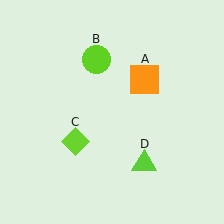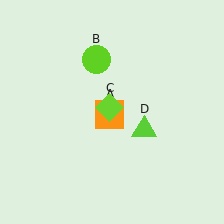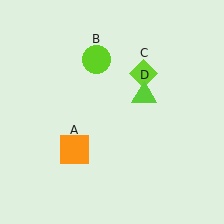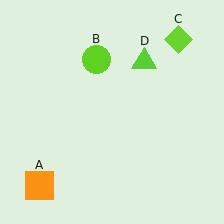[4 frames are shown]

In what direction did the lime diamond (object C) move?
The lime diamond (object C) moved up and to the right.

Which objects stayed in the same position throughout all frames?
Lime circle (object B) remained stationary.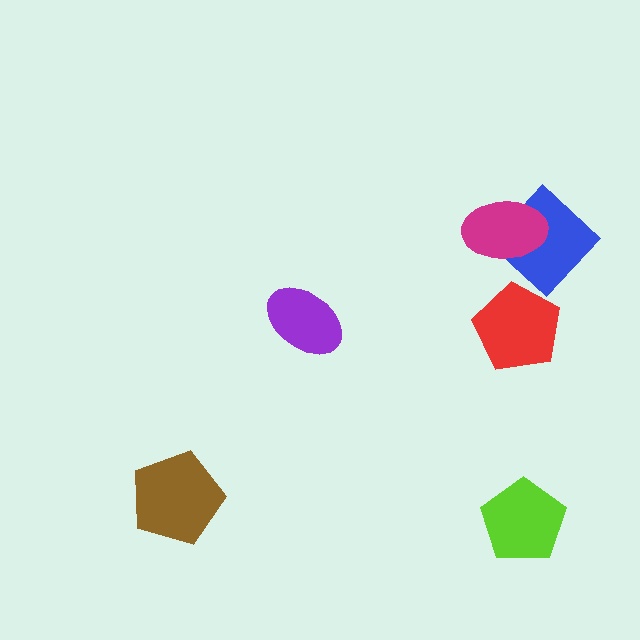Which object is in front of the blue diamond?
The magenta ellipse is in front of the blue diamond.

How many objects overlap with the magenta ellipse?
1 object overlaps with the magenta ellipse.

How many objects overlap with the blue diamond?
1 object overlaps with the blue diamond.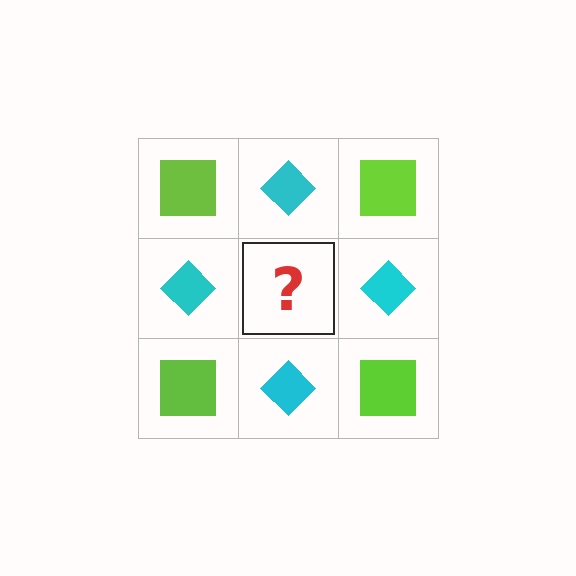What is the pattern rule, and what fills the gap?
The rule is that it alternates lime square and cyan diamond in a checkerboard pattern. The gap should be filled with a lime square.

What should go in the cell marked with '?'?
The missing cell should contain a lime square.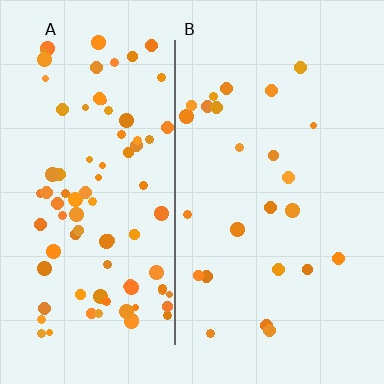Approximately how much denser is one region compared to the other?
Approximately 3.7× — region A over region B.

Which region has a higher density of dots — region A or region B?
A (the left).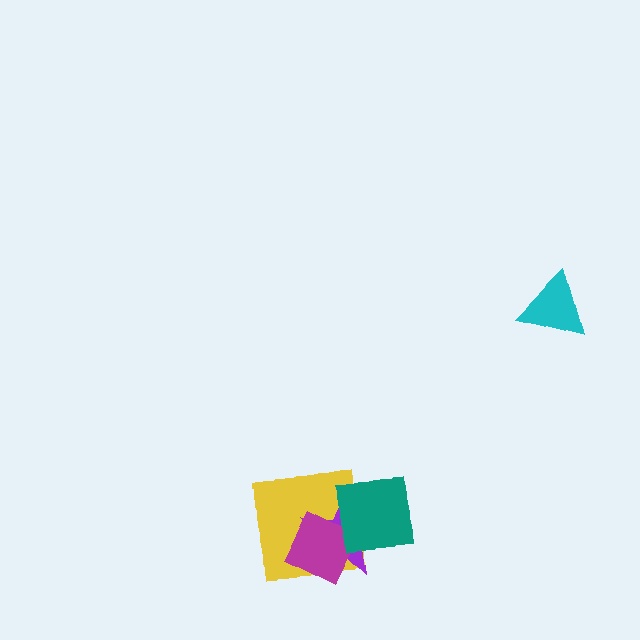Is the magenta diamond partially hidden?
Yes, it is partially covered by another shape.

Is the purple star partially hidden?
Yes, it is partially covered by another shape.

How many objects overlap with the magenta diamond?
3 objects overlap with the magenta diamond.